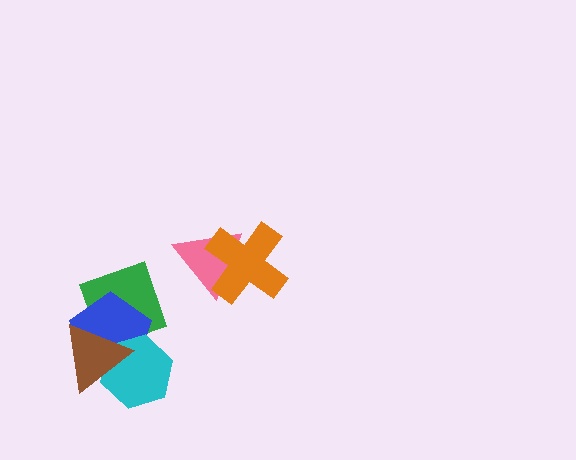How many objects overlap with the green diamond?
3 objects overlap with the green diamond.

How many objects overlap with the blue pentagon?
3 objects overlap with the blue pentagon.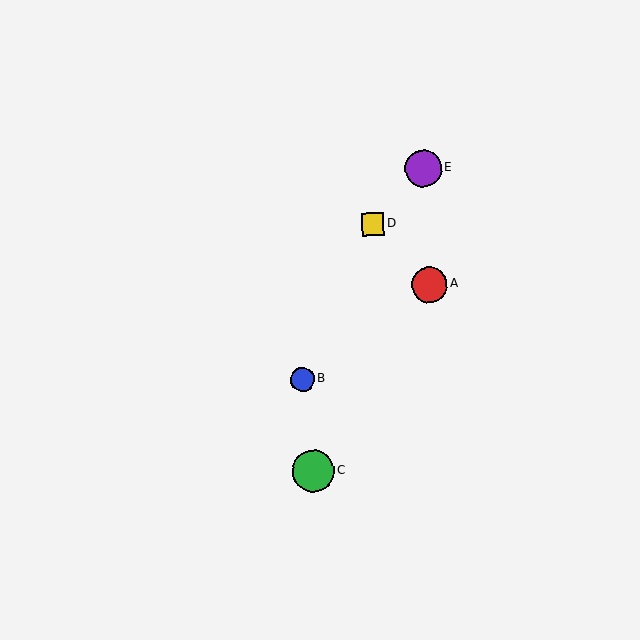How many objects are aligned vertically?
2 objects (A, E) are aligned vertically.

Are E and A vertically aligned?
Yes, both are at x≈423.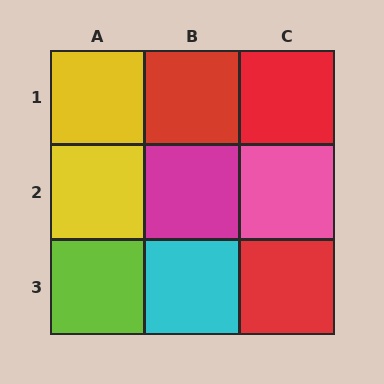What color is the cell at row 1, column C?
Red.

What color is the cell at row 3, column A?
Lime.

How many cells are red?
3 cells are red.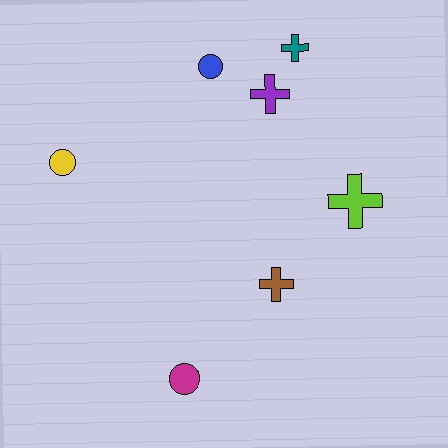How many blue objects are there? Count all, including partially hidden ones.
There is 1 blue object.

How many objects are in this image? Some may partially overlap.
There are 7 objects.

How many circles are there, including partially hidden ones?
There are 3 circles.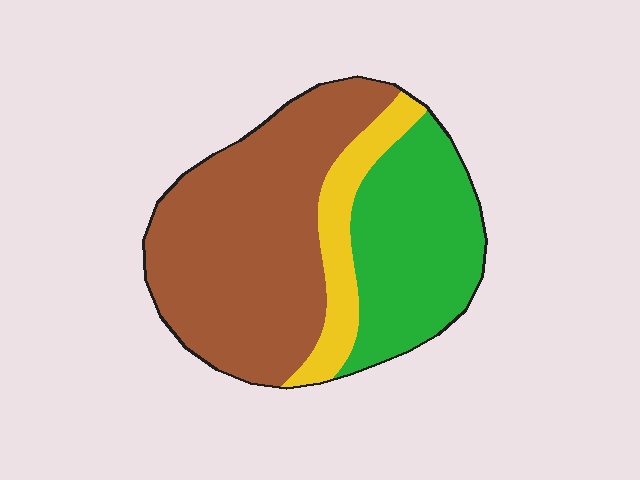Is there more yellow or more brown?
Brown.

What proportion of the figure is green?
Green takes up about one third (1/3) of the figure.